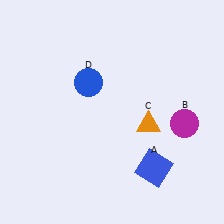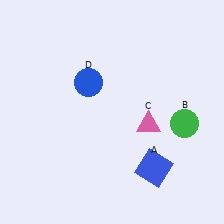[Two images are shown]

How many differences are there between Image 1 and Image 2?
There are 2 differences between the two images.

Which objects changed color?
B changed from magenta to green. C changed from orange to pink.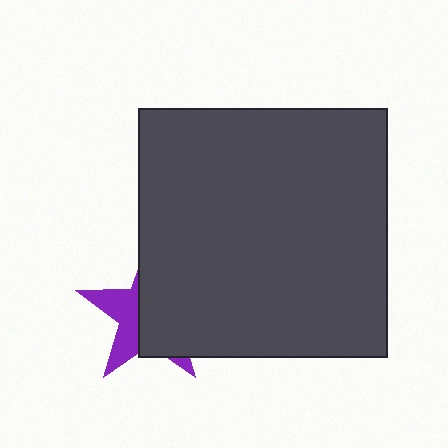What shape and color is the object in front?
The object in front is a dark gray square.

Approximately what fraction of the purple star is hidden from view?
Roughly 63% of the purple star is hidden behind the dark gray square.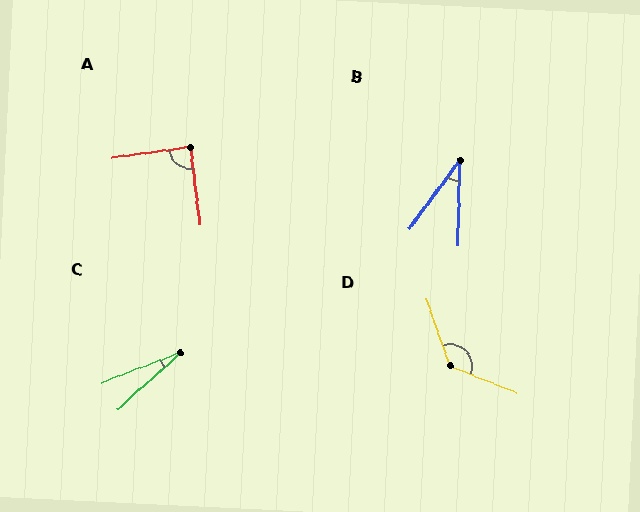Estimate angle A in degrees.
Approximately 89 degrees.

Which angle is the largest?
D, at approximately 131 degrees.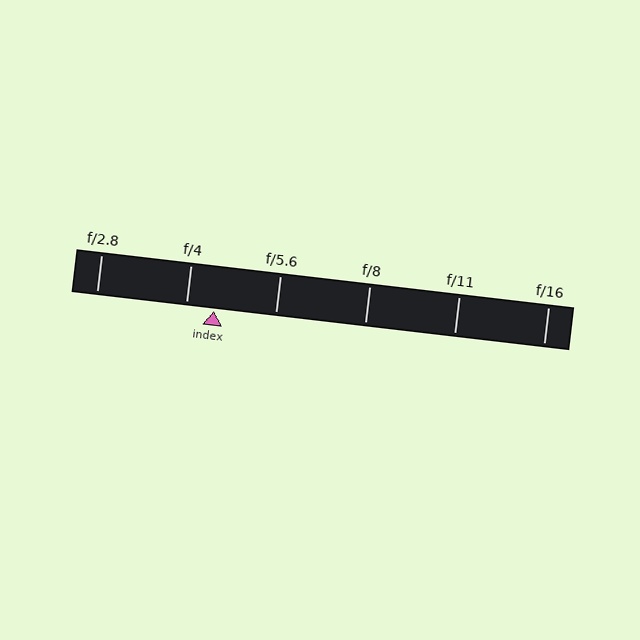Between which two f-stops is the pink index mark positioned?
The index mark is between f/4 and f/5.6.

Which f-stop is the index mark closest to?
The index mark is closest to f/4.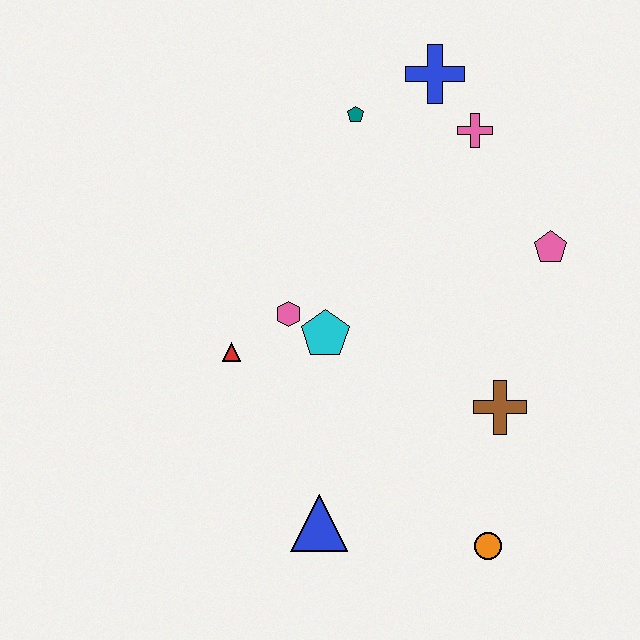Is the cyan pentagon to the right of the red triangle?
Yes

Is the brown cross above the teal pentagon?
No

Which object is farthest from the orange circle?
The blue cross is farthest from the orange circle.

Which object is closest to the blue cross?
The pink cross is closest to the blue cross.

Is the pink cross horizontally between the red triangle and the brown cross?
Yes